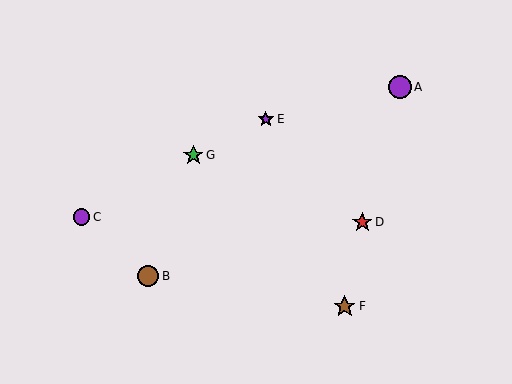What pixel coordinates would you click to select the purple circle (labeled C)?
Click at (82, 217) to select the purple circle C.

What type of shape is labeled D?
Shape D is a red star.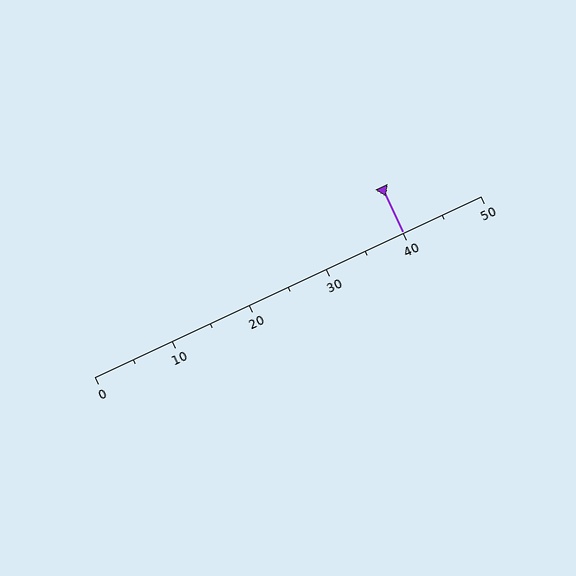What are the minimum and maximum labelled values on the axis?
The axis runs from 0 to 50.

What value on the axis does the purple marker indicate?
The marker indicates approximately 40.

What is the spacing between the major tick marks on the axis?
The major ticks are spaced 10 apart.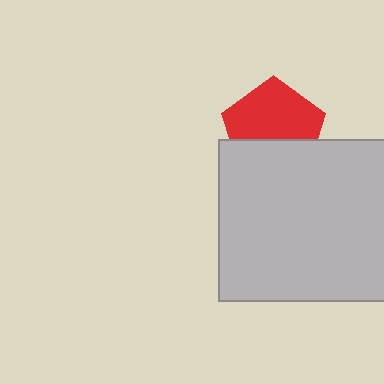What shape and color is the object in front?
The object in front is a light gray rectangle.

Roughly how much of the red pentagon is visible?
About half of it is visible (roughly 62%).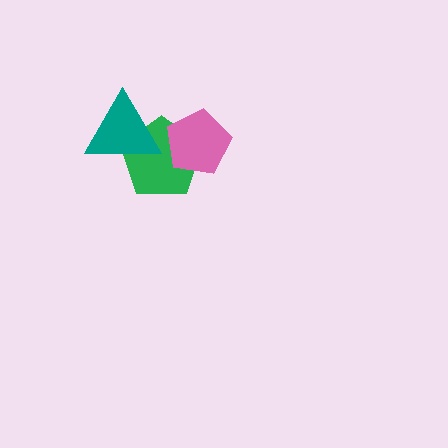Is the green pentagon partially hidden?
Yes, it is partially covered by another shape.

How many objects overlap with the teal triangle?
1 object overlaps with the teal triangle.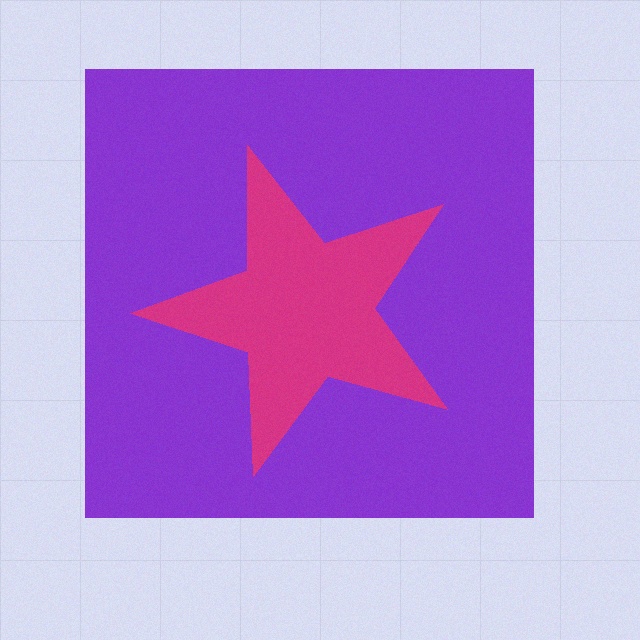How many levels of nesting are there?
2.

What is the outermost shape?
The purple square.